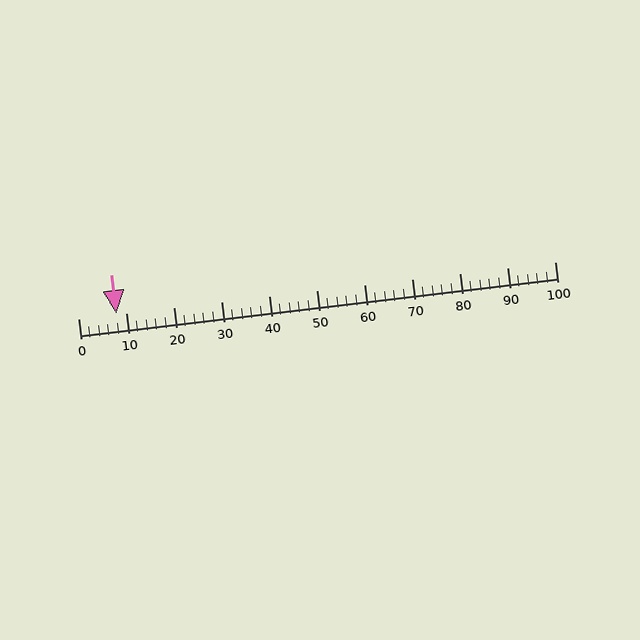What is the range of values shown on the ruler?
The ruler shows values from 0 to 100.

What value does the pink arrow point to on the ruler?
The pink arrow points to approximately 8.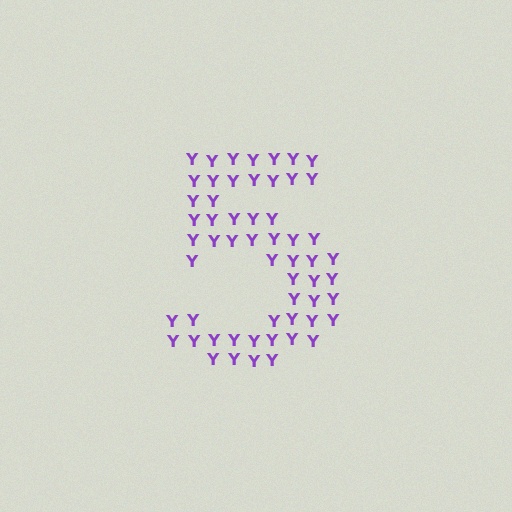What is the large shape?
The large shape is the digit 5.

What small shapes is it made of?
It is made of small letter Y's.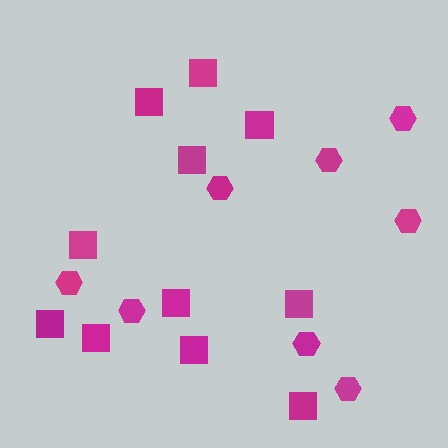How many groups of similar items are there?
There are 2 groups: one group of squares (11) and one group of hexagons (8).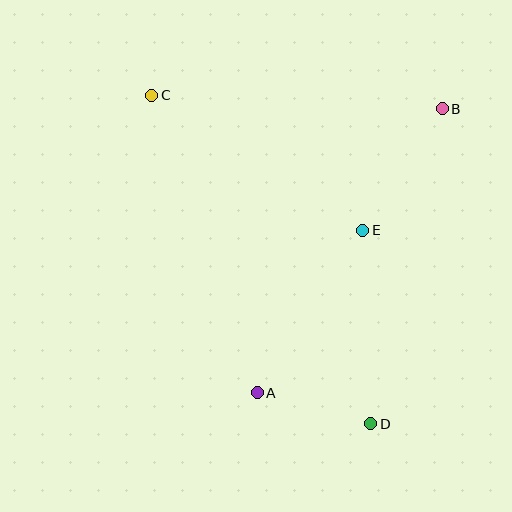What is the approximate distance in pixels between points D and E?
The distance between D and E is approximately 194 pixels.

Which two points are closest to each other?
Points A and D are closest to each other.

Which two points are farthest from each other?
Points C and D are farthest from each other.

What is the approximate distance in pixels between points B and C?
The distance between B and C is approximately 291 pixels.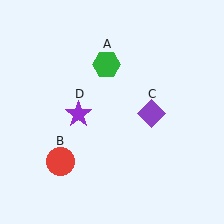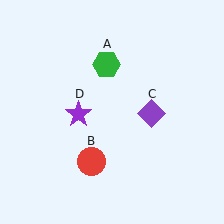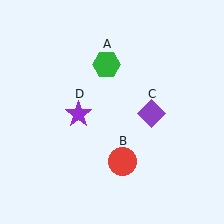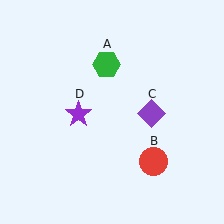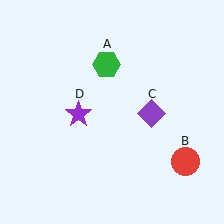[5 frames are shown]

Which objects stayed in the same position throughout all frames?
Green hexagon (object A) and purple diamond (object C) and purple star (object D) remained stationary.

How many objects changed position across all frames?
1 object changed position: red circle (object B).